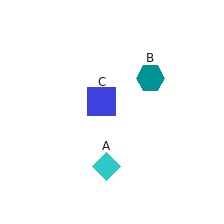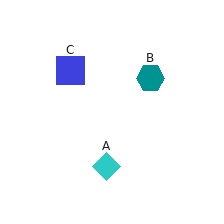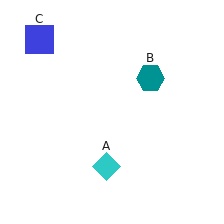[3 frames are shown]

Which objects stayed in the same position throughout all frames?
Cyan diamond (object A) and teal hexagon (object B) remained stationary.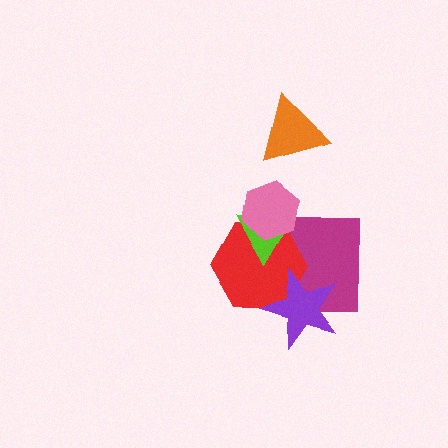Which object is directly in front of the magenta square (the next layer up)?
The red hexagon is directly in front of the magenta square.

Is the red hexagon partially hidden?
Yes, it is partially covered by another shape.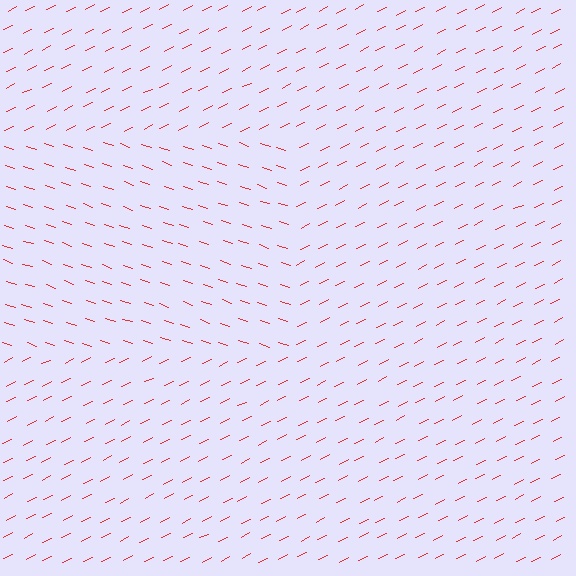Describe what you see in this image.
The image is filled with small red line segments. A rectangle region in the image has lines oriented differently from the surrounding lines, creating a visible texture boundary.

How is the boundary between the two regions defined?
The boundary is defined purely by a change in line orientation (approximately 45 degrees difference). All lines are the same color and thickness.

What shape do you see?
I see a rectangle.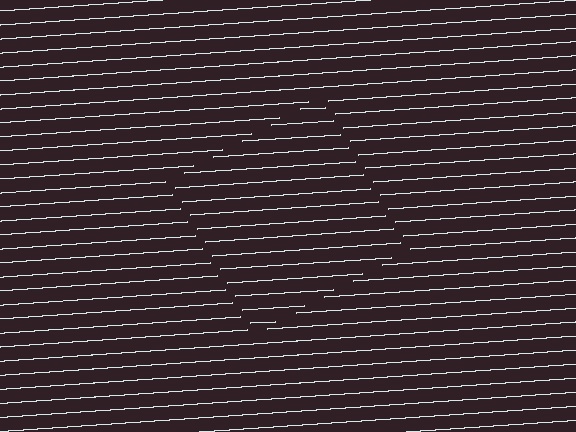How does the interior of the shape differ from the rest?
The interior of the shape contains the same grating, shifted by half a period — the contour is defined by the phase discontinuity where line-ends from the inner and outer gratings abut.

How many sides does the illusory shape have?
4 sides — the line-ends trace a square.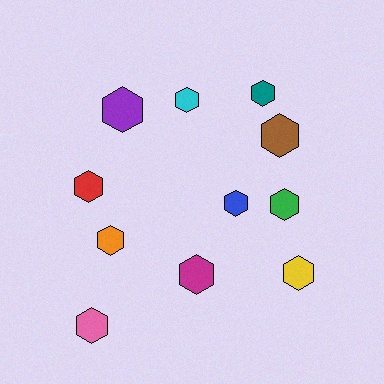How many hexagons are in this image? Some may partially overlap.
There are 11 hexagons.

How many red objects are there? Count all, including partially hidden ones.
There is 1 red object.